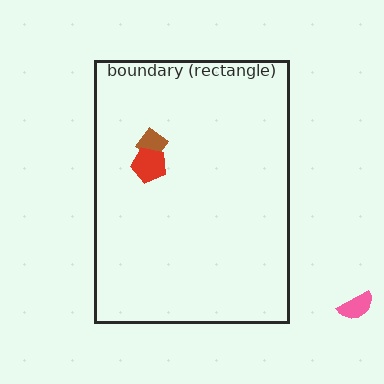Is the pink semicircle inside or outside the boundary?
Outside.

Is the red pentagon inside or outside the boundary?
Inside.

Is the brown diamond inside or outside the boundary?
Inside.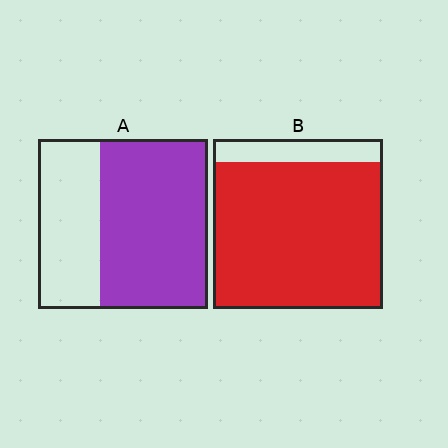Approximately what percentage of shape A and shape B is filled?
A is approximately 65% and B is approximately 85%.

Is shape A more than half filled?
Yes.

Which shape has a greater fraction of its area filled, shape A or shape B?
Shape B.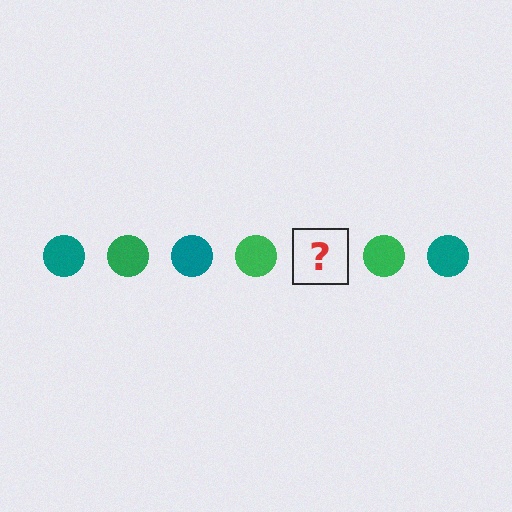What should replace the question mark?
The question mark should be replaced with a teal circle.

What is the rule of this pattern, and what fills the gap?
The rule is that the pattern cycles through teal, green circles. The gap should be filled with a teal circle.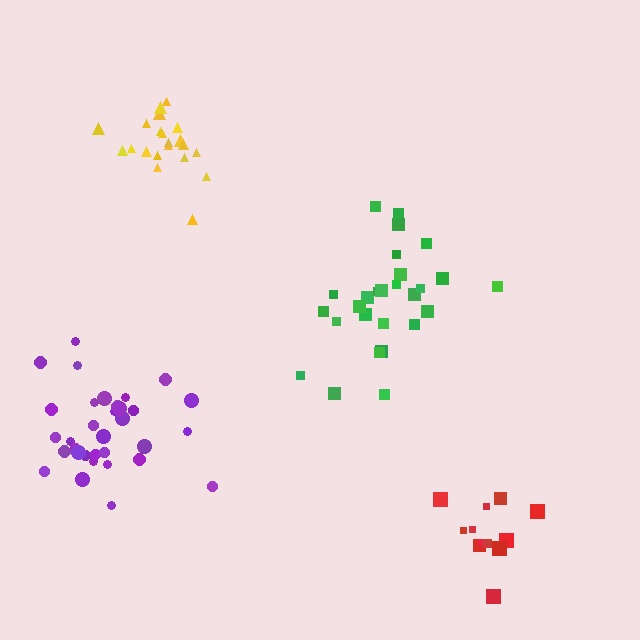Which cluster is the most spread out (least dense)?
Green.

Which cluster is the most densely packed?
Yellow.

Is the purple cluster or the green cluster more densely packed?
Purple.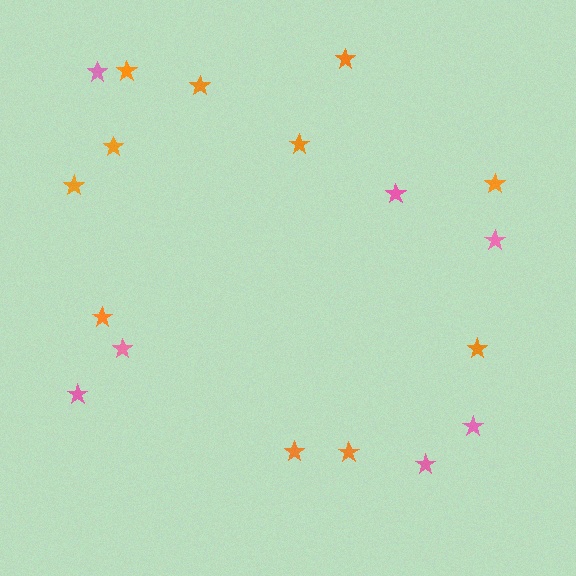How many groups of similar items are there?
There are 2 groups: one group of orange stars (11) and one group of pink stars (7).